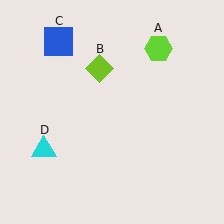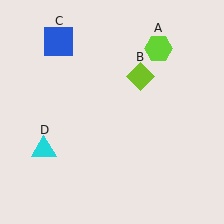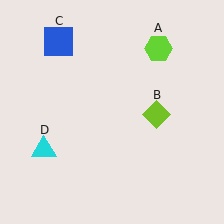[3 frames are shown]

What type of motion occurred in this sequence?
The lime diamond (object B) rotated clockwise around the center of the scene.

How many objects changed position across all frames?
1 object changed position: lime diamond (object B).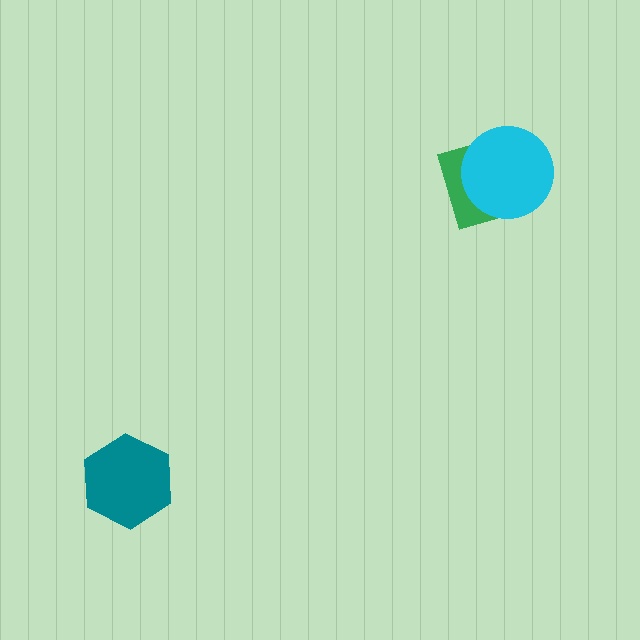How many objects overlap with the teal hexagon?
0 objects overlap with the teal hexagon.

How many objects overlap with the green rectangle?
1 object overlaps with the green rectangle.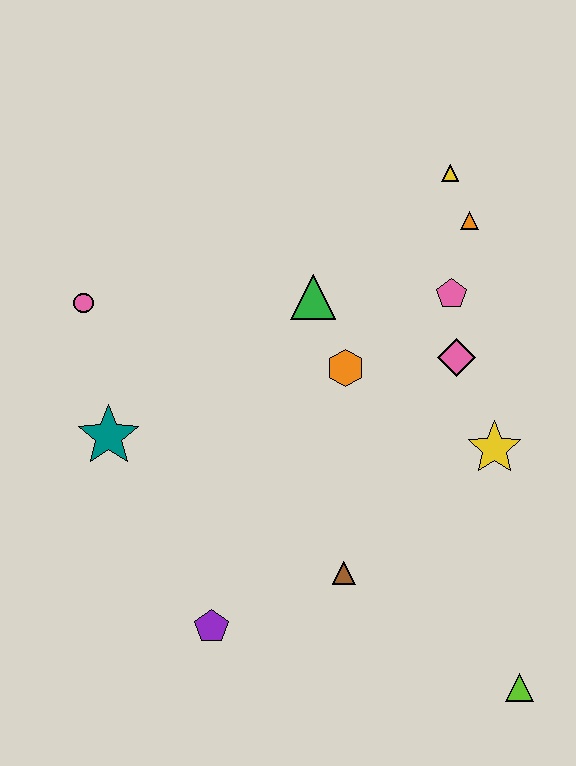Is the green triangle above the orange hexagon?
Yes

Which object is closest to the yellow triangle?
The orange triangle is closest to the yellow triangle.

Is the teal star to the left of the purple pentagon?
Yes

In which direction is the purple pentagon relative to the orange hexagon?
The purple pentagon is below the orange hexagon.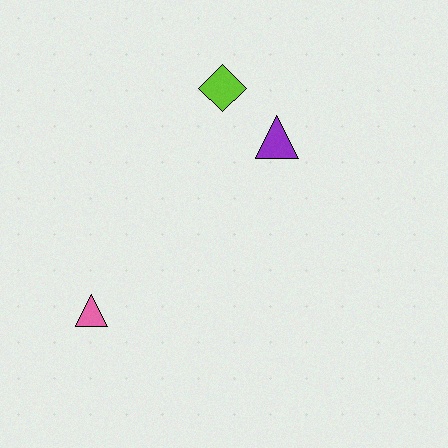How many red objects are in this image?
There are no red objects.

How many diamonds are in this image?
There is 1 diamond.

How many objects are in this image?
There are 3 objects.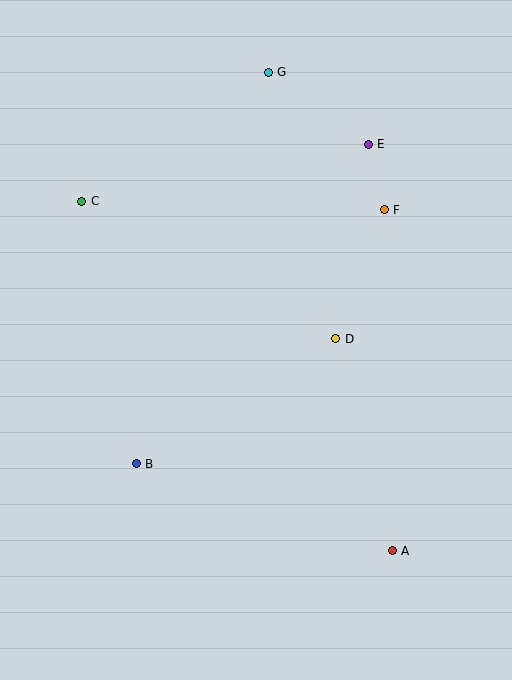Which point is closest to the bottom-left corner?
Point B is closest to the bottom-left corner.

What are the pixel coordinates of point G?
Point G is at (268, 72).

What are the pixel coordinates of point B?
Point B is at (136, 464).